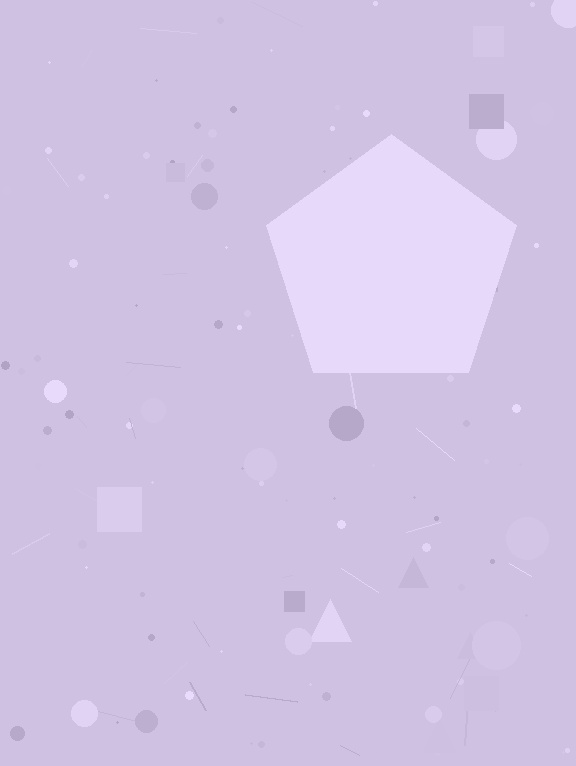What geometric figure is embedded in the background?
A pentagon is embedded in the background.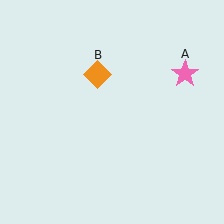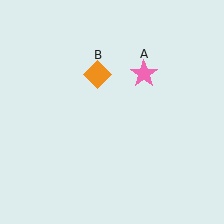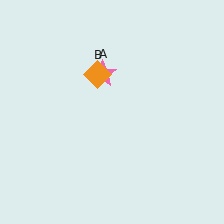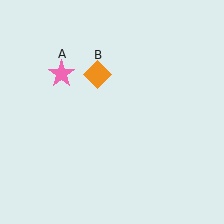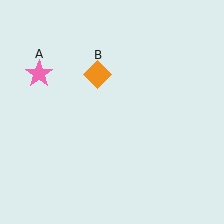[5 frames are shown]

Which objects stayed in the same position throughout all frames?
Orange diamond (object B) remained stationary.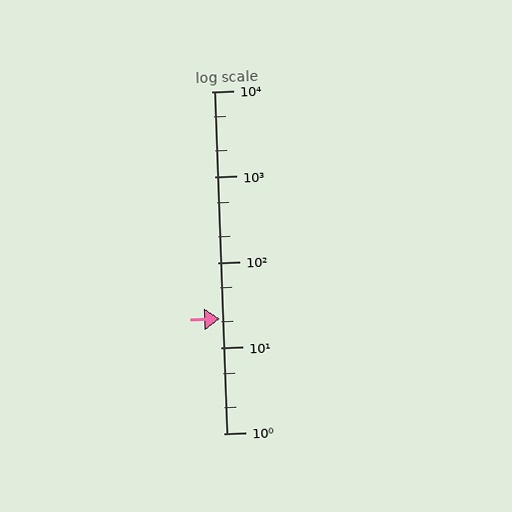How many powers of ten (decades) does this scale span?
The scale spans 4 decades, from 1 to 10000.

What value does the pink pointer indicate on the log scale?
The pointer indicates approximately 22.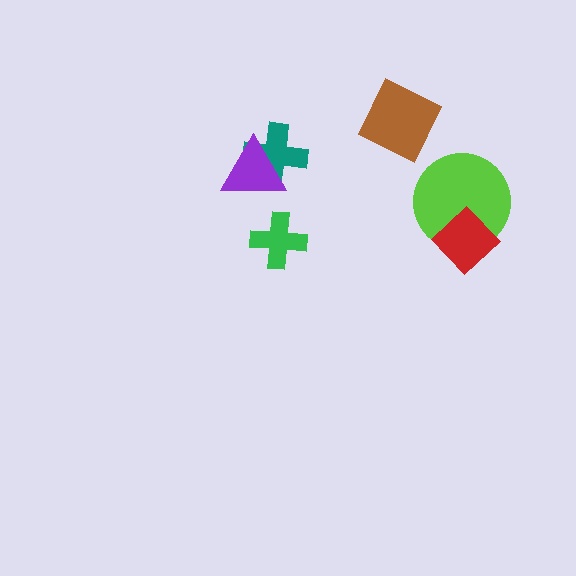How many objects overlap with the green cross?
0 objects overlap with the green cross.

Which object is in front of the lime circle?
The red diamond is in front of the lime circle.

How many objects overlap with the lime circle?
1 object overlaps with the lime circle.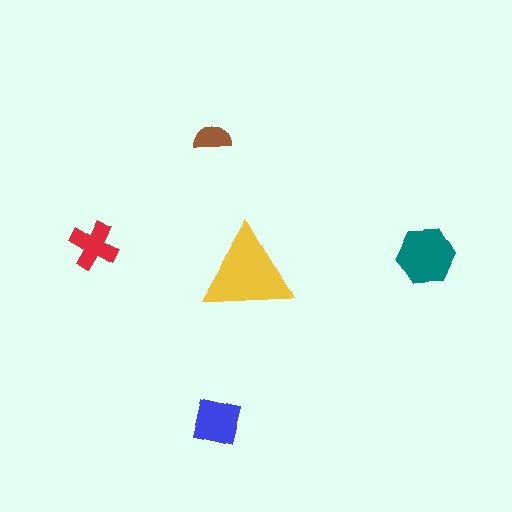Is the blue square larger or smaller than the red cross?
Larger.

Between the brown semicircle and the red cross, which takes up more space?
The red cross.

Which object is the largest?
The yellow triangle.